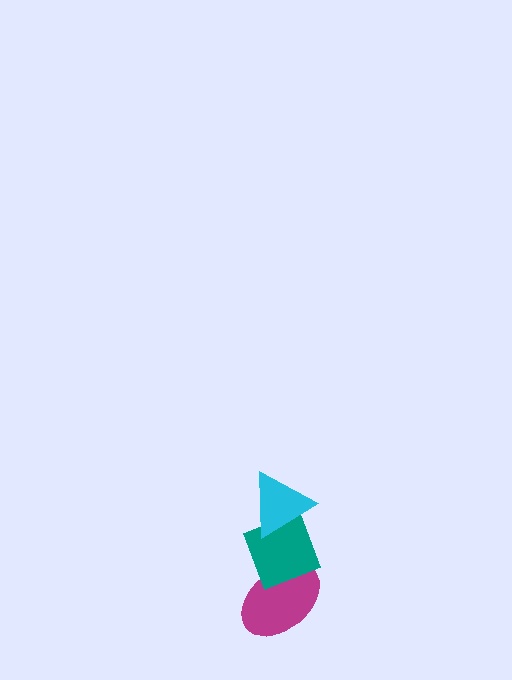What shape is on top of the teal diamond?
The cyan triangle is on top of the teal diamond.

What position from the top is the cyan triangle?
The cyan triangle is 1st from the top.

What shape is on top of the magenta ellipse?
The teal diamond is on top of the magenta ellipse.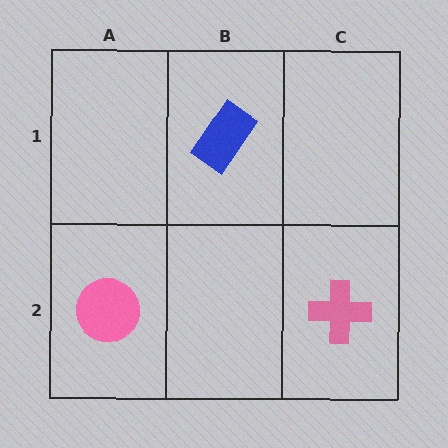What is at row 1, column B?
A blue rectangle.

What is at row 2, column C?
A pink cross.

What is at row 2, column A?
A pink circle.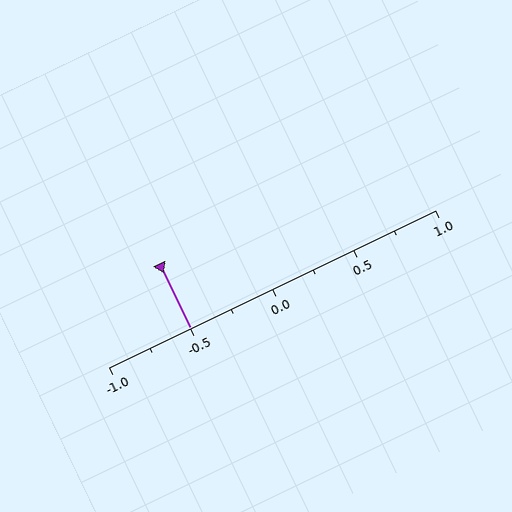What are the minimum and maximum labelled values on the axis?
The axis runs from -1.0 to 1.0.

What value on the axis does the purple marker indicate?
The marker indicates approximately -0.5.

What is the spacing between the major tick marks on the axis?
The major ticks are spaced 0.5 apart.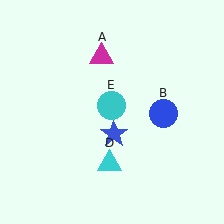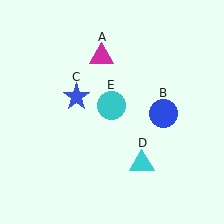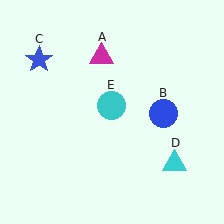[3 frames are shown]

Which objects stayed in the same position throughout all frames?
Magenta triangle (object A) and blue circle (object B) and cyan circle (object E) remained stationary.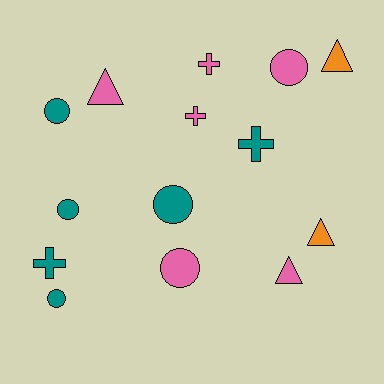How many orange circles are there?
There are no orange circles.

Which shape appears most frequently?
Circle, with 6 objects.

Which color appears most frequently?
Teal, with 6 objects.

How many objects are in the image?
There are 14 objects.